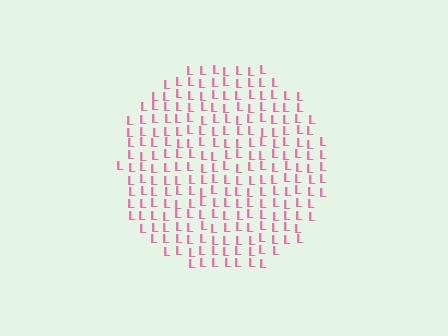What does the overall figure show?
The overall figure shows a circle.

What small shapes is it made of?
It is made of small letter L's.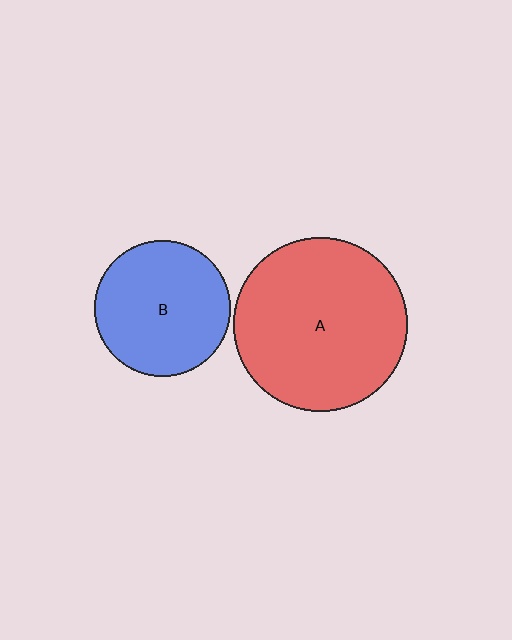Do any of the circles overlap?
No, none of the circles overlap.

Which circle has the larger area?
Circle A (red).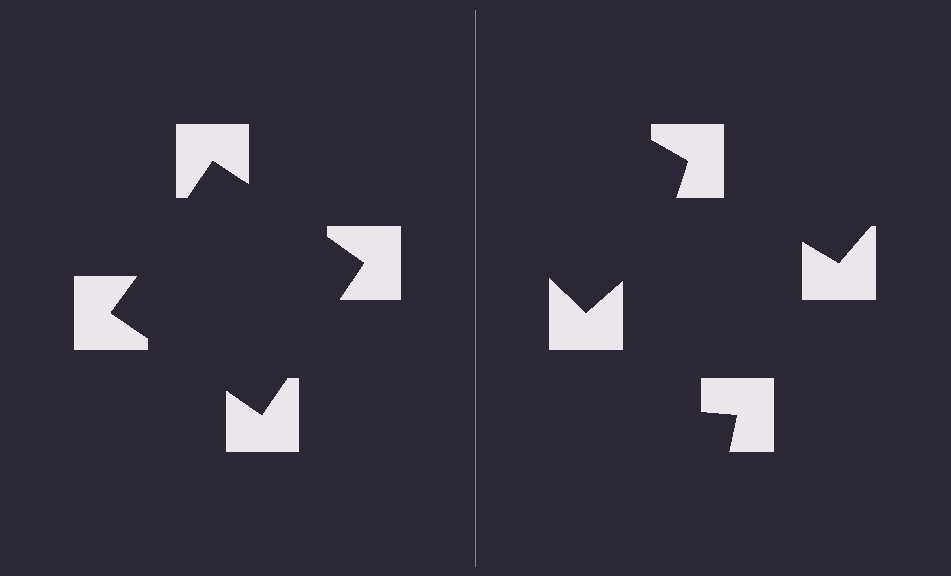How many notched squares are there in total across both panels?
8 — 4 on each side.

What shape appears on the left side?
An illusory square.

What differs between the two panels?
The notched squares are positioned identically on both sides; only the wedge orientations differ. On the left they align to a square; on the right they are misaligned.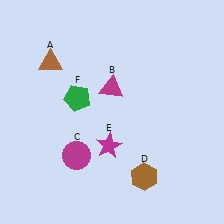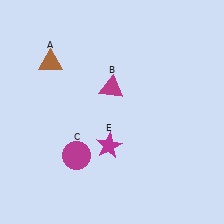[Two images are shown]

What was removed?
The green pentagon (F), the brown hexagon (D) were removed in Image 2.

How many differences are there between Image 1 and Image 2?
There are 2 differences between the two images.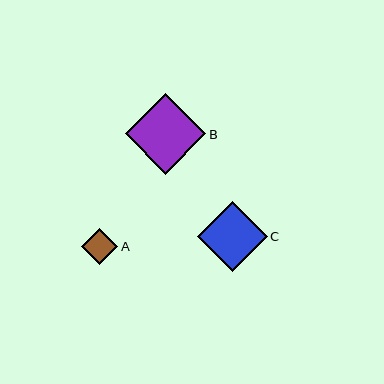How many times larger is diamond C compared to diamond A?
Diamond C is approximately 1.9 times the size of diamond A.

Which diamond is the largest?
Diamond B is the largest with a size of approximately 81 pixels.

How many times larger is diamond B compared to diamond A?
Diamond B is approximately 2.2 times the size of diamond A.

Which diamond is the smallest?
Diamond A is the smallest with a size of approximately 36 pixels.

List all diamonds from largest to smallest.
From largest to smallest: B, C, A.